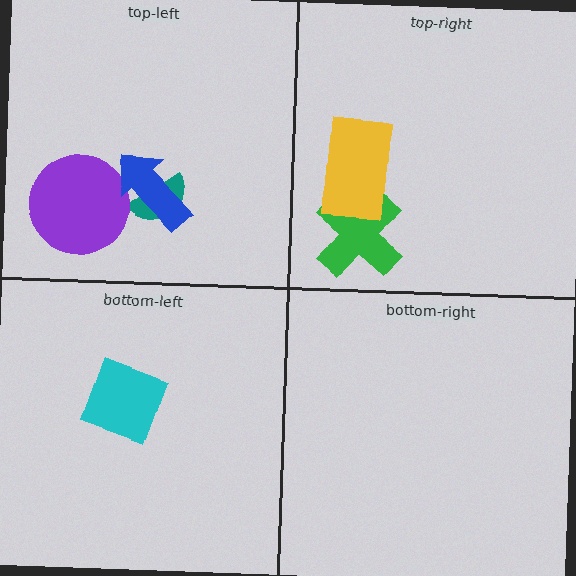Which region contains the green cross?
The top-right region.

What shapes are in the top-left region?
The teal semicircle, the purple circle, the blue arrow.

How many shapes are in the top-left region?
3.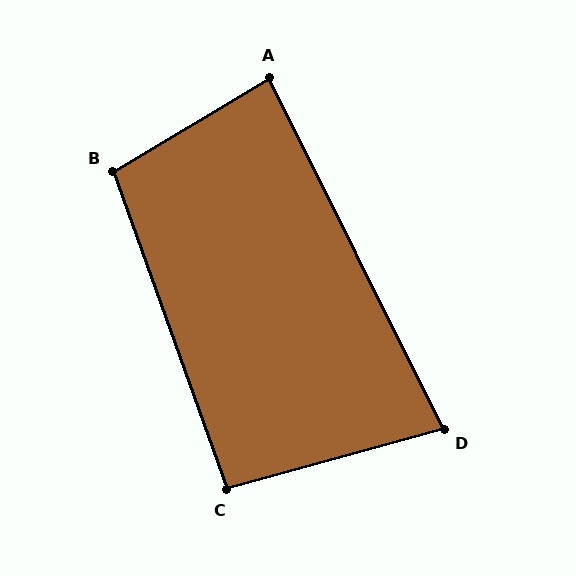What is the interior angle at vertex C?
Approximately 94 degrees (approximately right).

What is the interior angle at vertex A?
Approximately 86 degrees (approximately right).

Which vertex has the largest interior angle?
B, at approximately 101 degrees.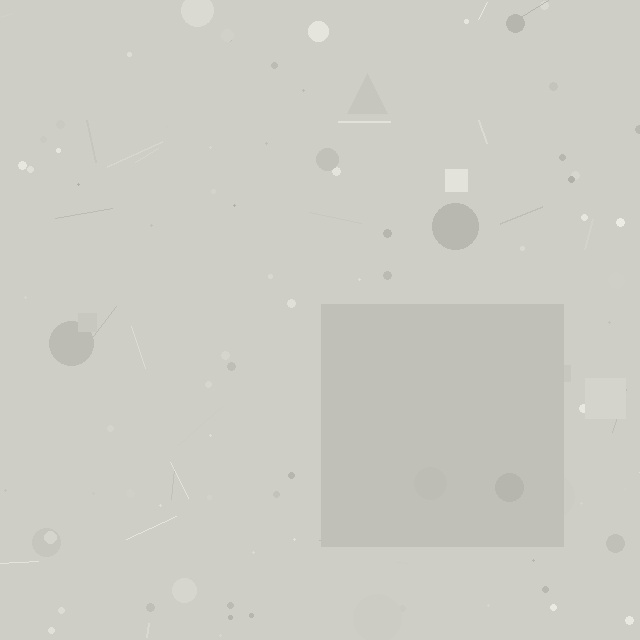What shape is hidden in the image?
A square is hidden in the image.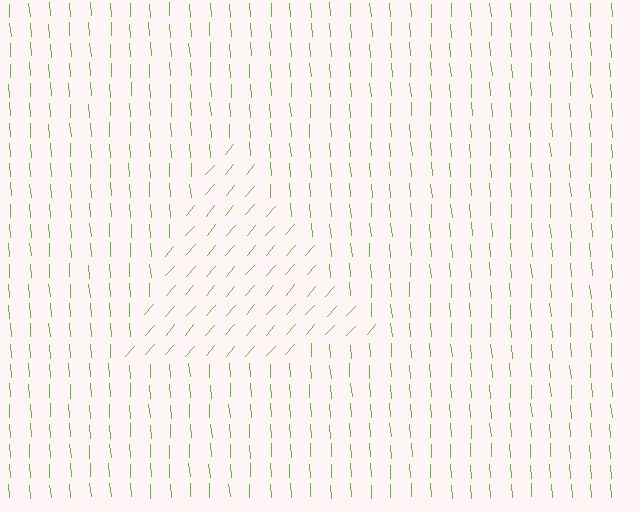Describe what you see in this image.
The image is filled with small lime line segments. A triangle region in the image has lines oriented differently from the surrounding lines, creating a visible texture boundary.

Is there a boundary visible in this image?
Yes, there is a texture boundary formed by a change in line orientation.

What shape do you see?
I see a triangle.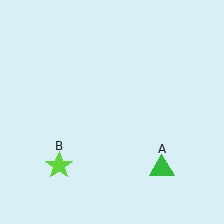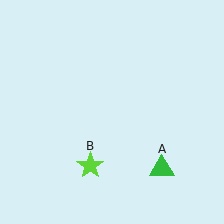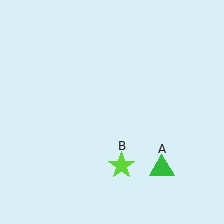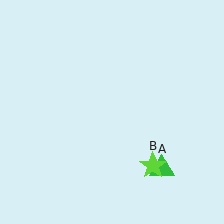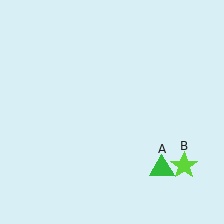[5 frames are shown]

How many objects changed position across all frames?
1 object changed position: lime star (object B).